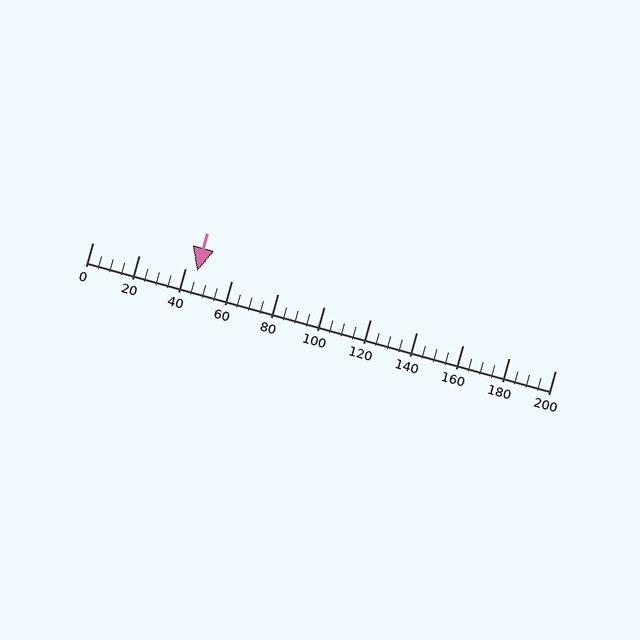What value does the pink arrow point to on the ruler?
The pink arrow points to approximately 45.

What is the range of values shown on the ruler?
The ruler shows values from 0 to 200.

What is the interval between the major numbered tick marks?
The major tick marks are spaced 20 units apart.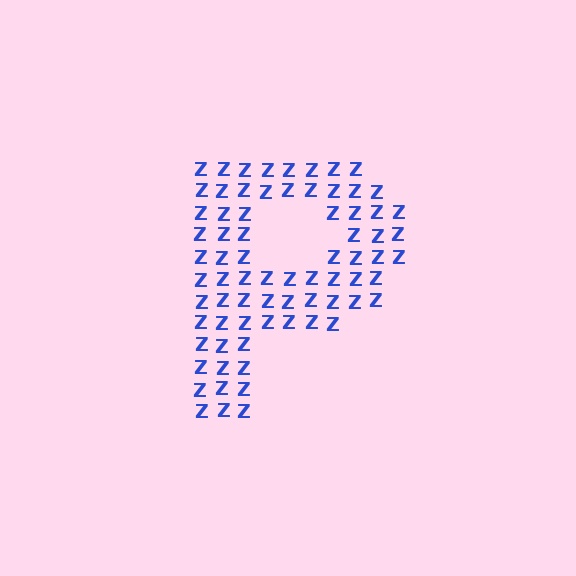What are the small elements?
The small elements are letter Z's.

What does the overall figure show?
The overall figure shows the letter P.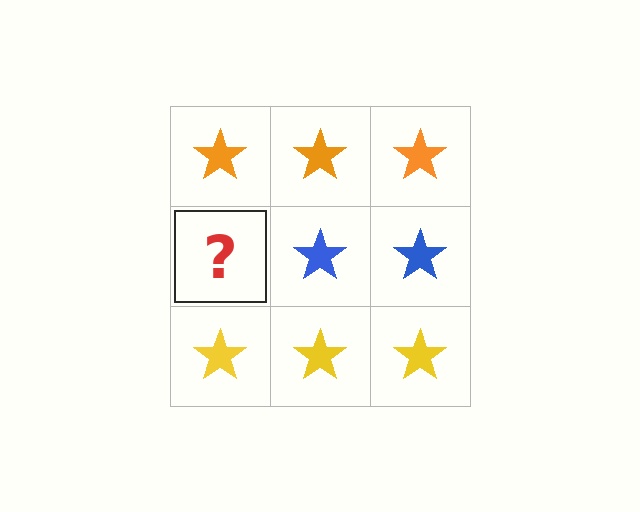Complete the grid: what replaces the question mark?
The question mark should be replaced with a blue star.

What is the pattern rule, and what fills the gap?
The rule is that each row has a consistent color. The gap should be filled with a blue star.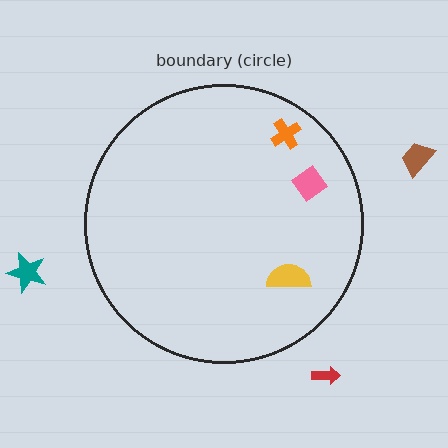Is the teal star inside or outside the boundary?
Outside.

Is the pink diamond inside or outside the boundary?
Inside.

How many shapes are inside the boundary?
3 inside, 3 outside.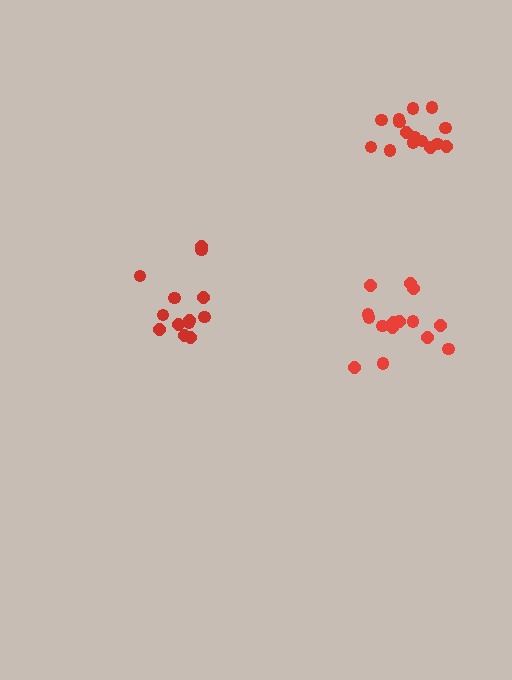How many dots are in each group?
Group 1: 13 dots, Group 2: 15 dots, Group 3: 15 dots (43 total).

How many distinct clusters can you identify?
There are 3 distinct clusters.